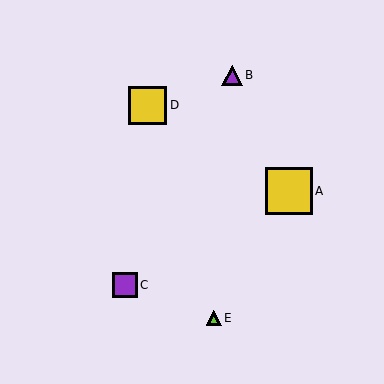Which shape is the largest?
The yellow square (labeled A) is the largest.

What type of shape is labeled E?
Shape E is a lime triangle.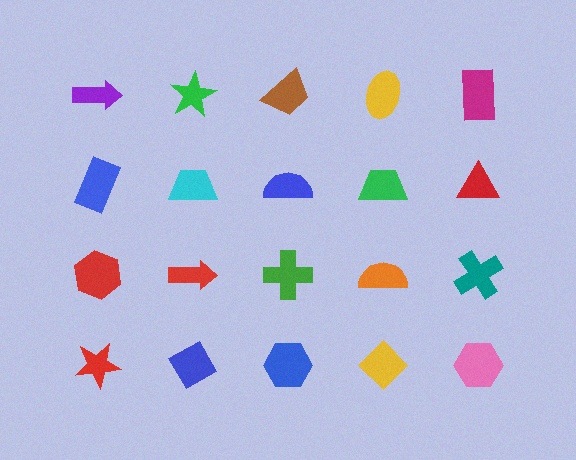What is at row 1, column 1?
A purple arrow.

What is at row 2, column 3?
A blue semicircle.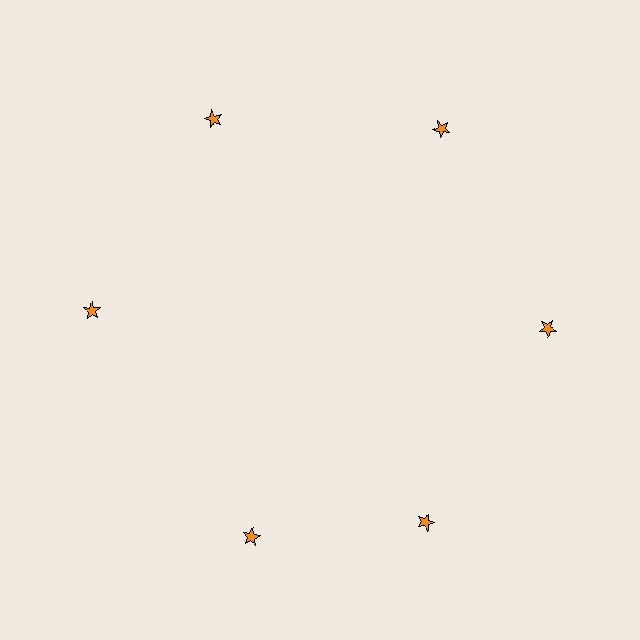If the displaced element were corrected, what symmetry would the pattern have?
It would have 6-fold rotational symmetry — the pattern would map onto itself every 60 degrees.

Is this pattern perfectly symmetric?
No. The 6 orange stars are arranged in a ring, but one element near the 7 o'clock position is rotated out of alignment along the ring, breaking the 6-fold rotational symmetry.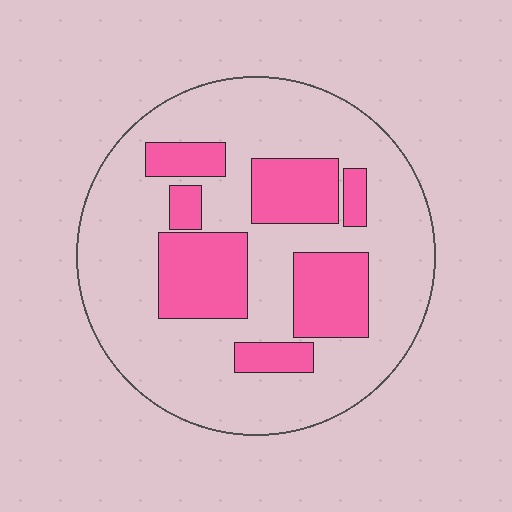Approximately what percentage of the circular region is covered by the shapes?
Approximately 30%.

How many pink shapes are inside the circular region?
7.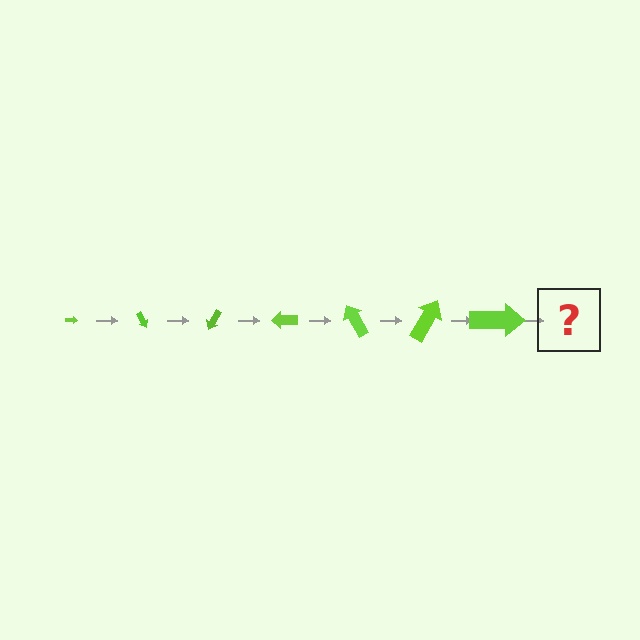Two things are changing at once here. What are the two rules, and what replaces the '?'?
The two rules are that the arrow grows larger each step and it rotates 60 degrees each step. The '?' should be an arrow, larger than the previous one and rotated 420 degrees from the start.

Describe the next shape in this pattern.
It should be an arrow, larger than the previous one and rotated 420 degrees from the start.